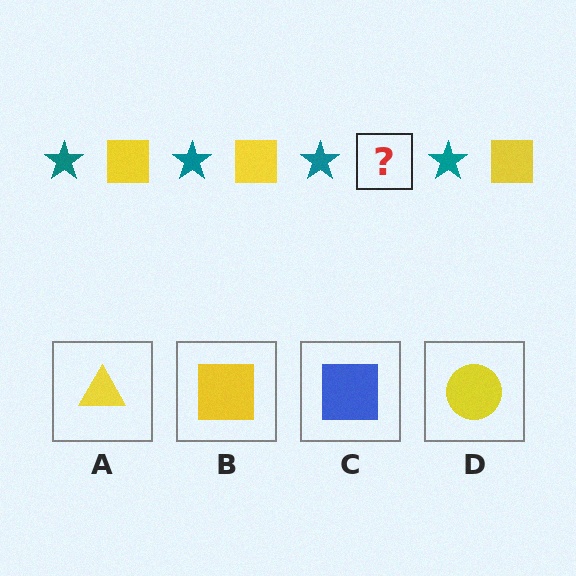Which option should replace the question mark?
Option B.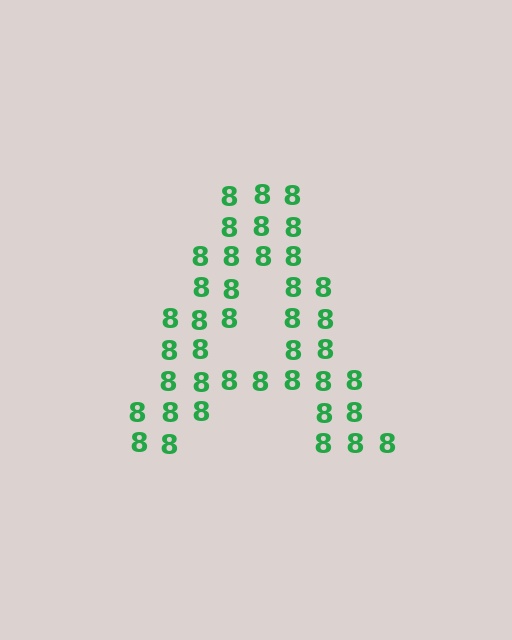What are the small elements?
The small elements are digit 8's.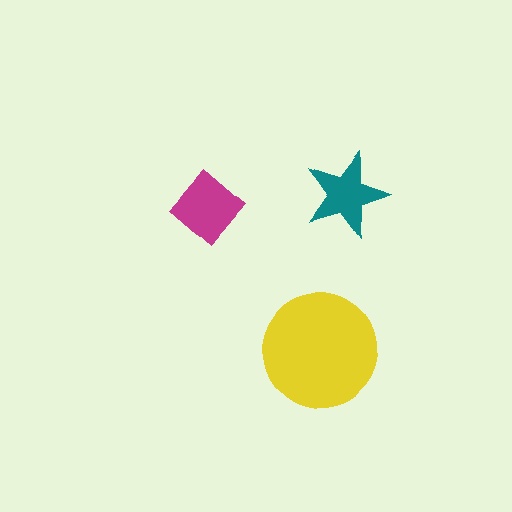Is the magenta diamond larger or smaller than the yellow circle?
Smaller.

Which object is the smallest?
The teal star.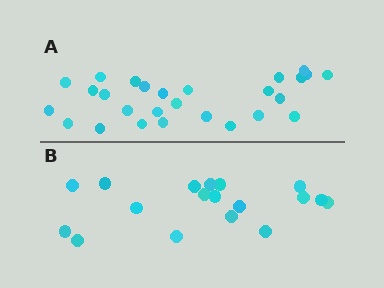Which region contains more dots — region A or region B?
Region A (the top region) has more dots.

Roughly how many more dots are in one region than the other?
Region A has roughly 8 or so more dots than region B.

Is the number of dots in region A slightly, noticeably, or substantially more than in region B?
Region A has substantially more. The ratio is roughly 1.5 to 1.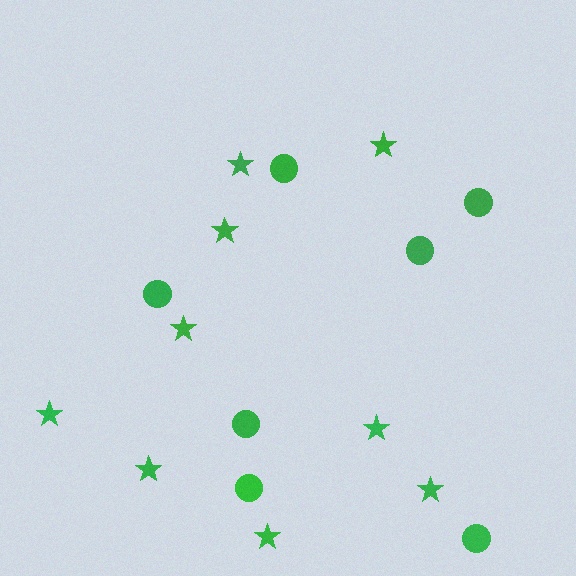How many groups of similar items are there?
There are 2 groups: one group of stars (9) and one group of circles (7).